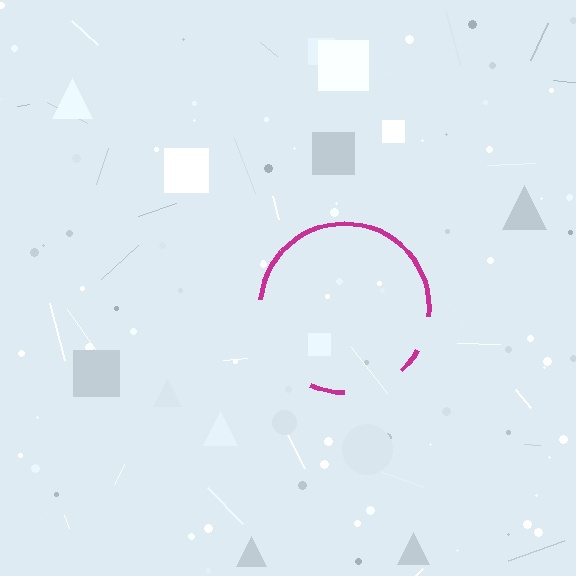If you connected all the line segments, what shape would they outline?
They would outline a circle.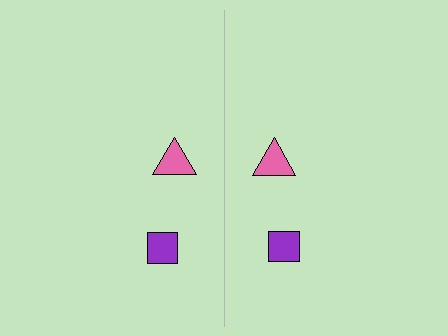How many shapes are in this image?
There are 4 shapes in this image.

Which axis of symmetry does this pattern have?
The pattern has a vertical axis of symmetry running through the center of the image.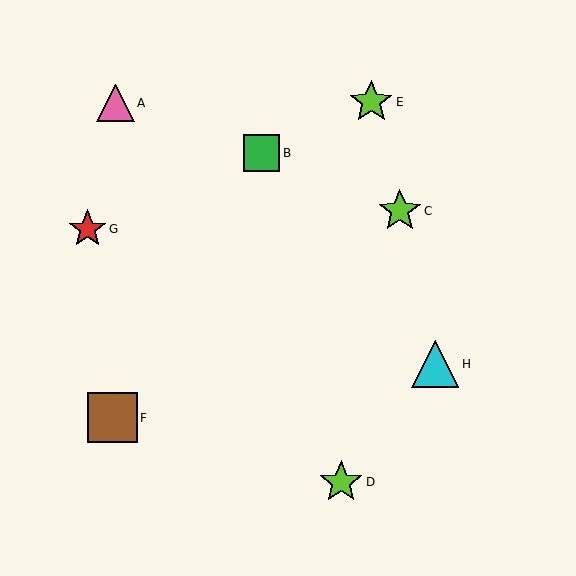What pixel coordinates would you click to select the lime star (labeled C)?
Click at (400, 211) to select the lime star C.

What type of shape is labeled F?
Shape F is a brown square.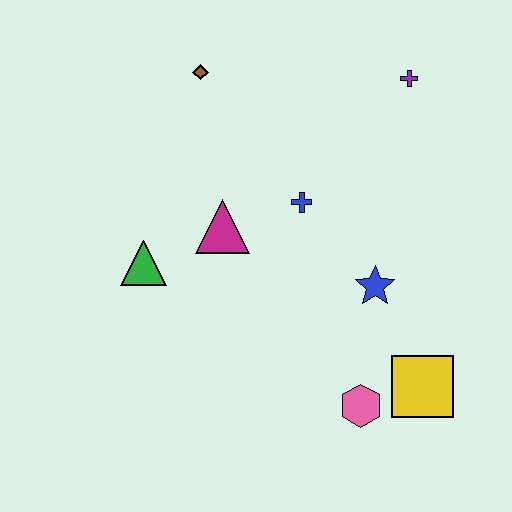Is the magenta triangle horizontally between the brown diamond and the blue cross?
Yes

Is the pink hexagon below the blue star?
Yes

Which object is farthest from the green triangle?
The purple cross is farthest from the green triangle.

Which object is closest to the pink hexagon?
The yellow square is closest to the pink hexagon.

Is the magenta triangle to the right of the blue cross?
No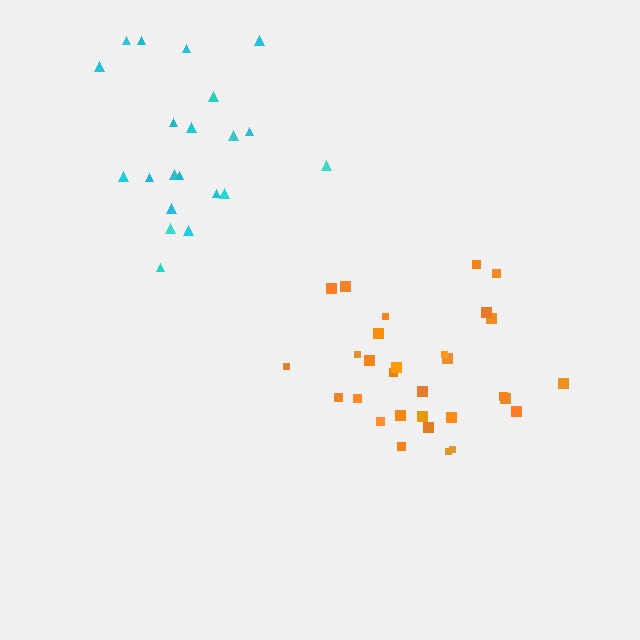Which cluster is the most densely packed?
Orange.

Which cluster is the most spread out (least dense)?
Cyan.